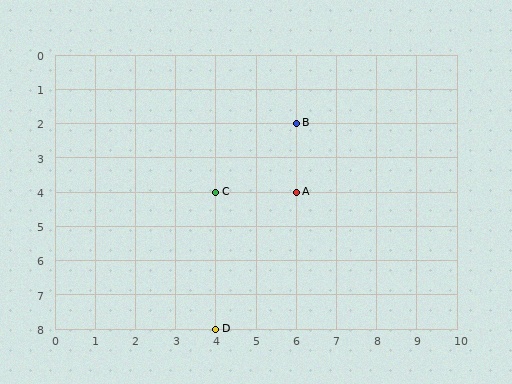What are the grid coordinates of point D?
Point D is at grid coordinates (4, 8).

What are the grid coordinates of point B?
Point B is at grid coordinates (6, 2).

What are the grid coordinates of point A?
Point A is at grid coordinates (6, 4).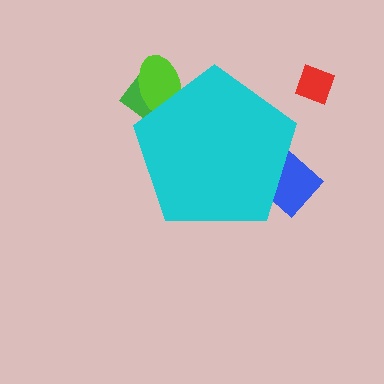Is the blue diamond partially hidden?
Yes, the blue diamond is partially hidden behind the cyan pentagon.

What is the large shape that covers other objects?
A cyan pentagon.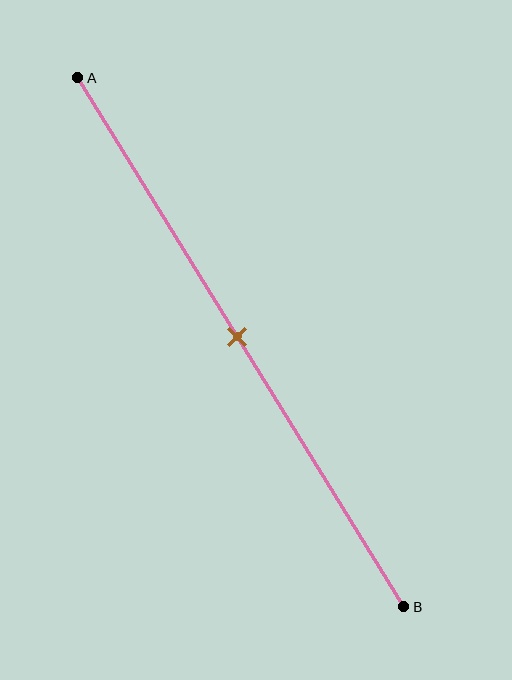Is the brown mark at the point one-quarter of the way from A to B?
No, the mark is at about 50% from A, not at the 25% one-quarter point.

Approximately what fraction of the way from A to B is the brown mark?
The brown mark is approximately 50% of the way from A to B.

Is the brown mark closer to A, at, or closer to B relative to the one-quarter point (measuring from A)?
The brown mark is closer to point B than the one-quarter point of segment AB.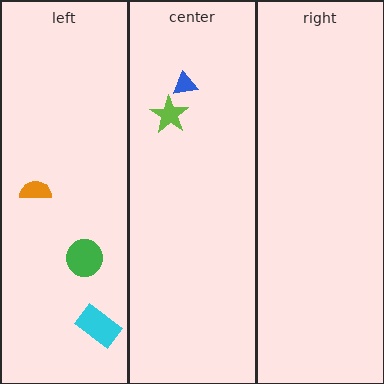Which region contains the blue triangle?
The center region.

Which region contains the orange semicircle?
The left region.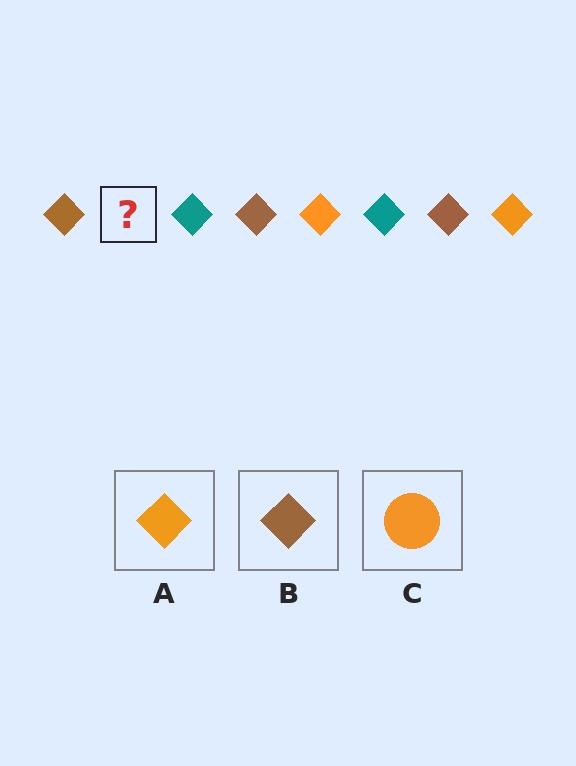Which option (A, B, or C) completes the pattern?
A.